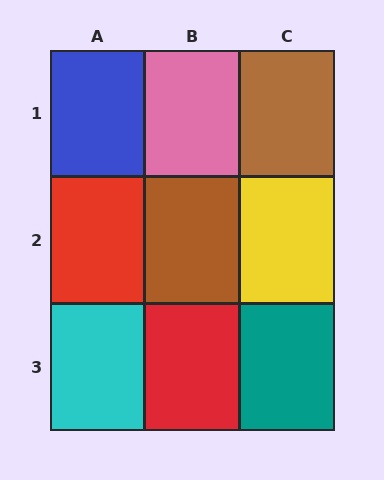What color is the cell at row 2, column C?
Yellow.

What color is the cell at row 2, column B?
Brown.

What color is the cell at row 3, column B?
Red.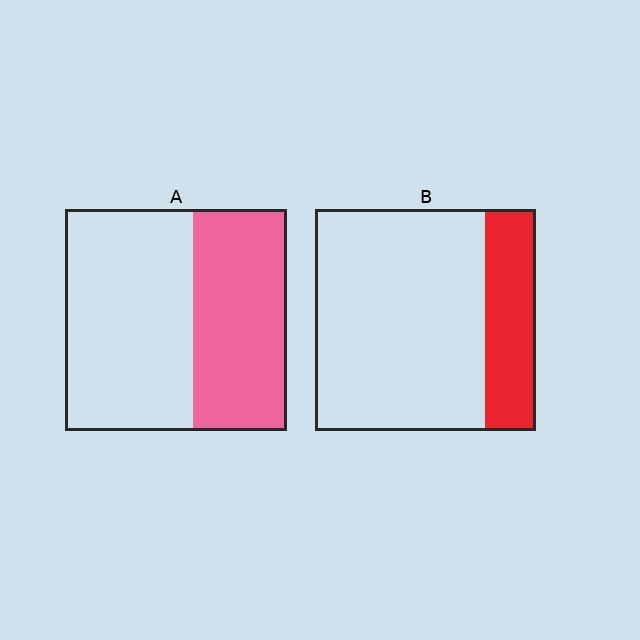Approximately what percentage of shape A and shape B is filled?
A is approximately 40% and B is approximately 25%.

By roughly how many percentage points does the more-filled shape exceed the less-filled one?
By roughly 20 percentage points (A over B).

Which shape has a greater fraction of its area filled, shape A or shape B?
Shape A.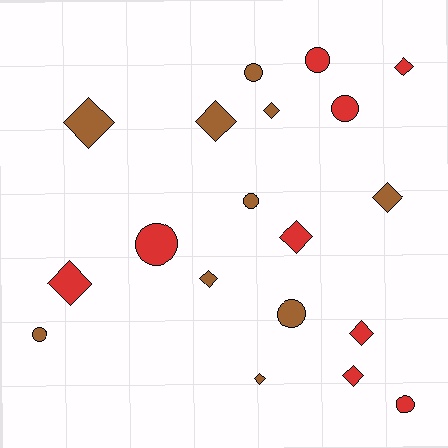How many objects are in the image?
There are 19 objects.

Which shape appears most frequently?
Diamond, with 11 objects.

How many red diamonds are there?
There are 5 red diamonds.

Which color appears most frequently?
Brown, with 10 objects.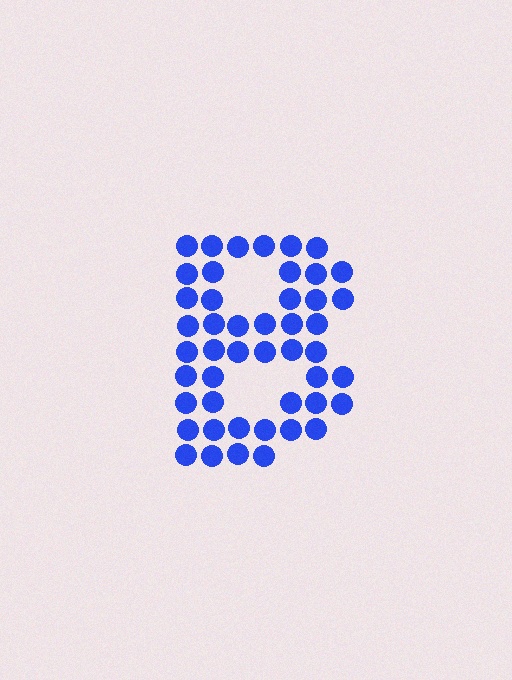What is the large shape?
The large shape is the letter B.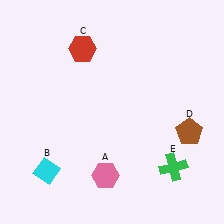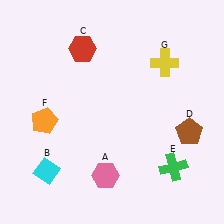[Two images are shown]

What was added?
An orange pentagon (F), a yellow cross (G) were added in Image 2.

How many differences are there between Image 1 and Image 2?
There are 2 differences between the two images.